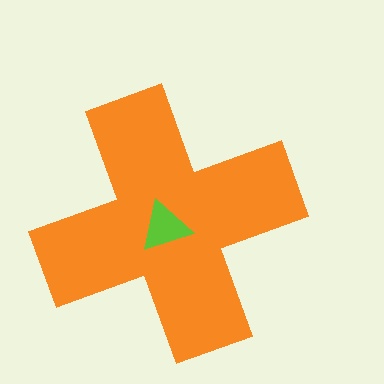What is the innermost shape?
The lime triangle.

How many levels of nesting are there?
2.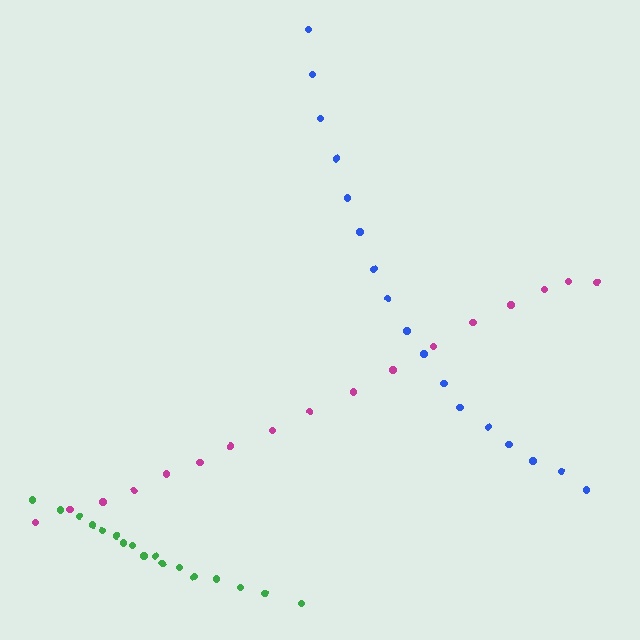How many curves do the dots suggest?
There are 3 distinct paths.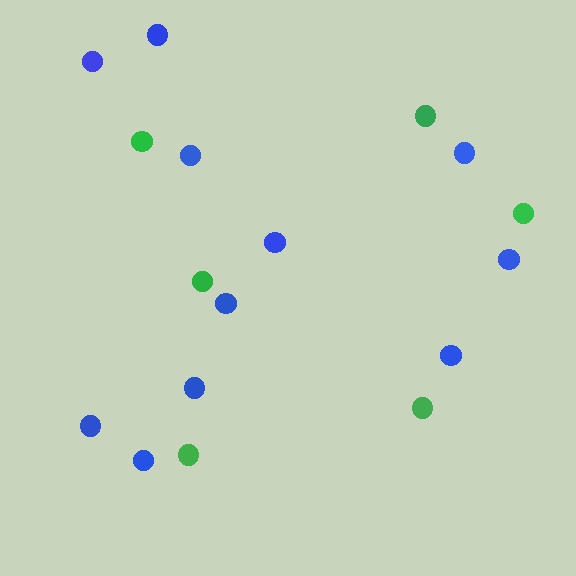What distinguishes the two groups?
There are 2 groups: one group of green circles (6) and one group of blue circles (11).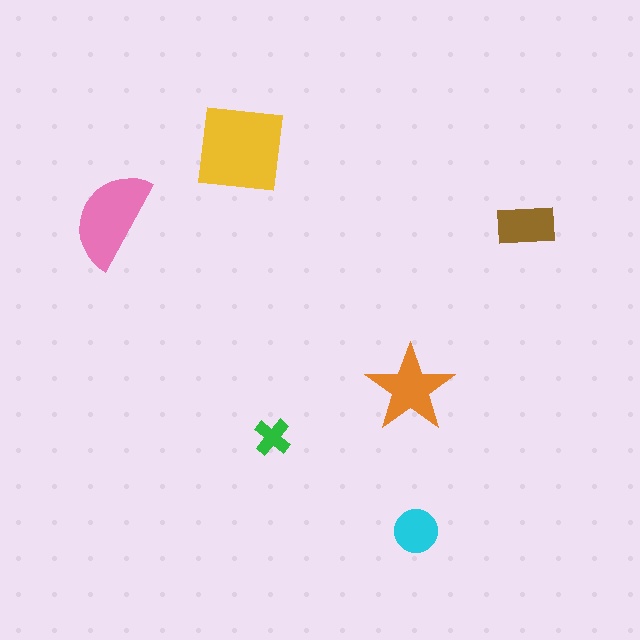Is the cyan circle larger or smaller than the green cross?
Larger.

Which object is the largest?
The yellow square.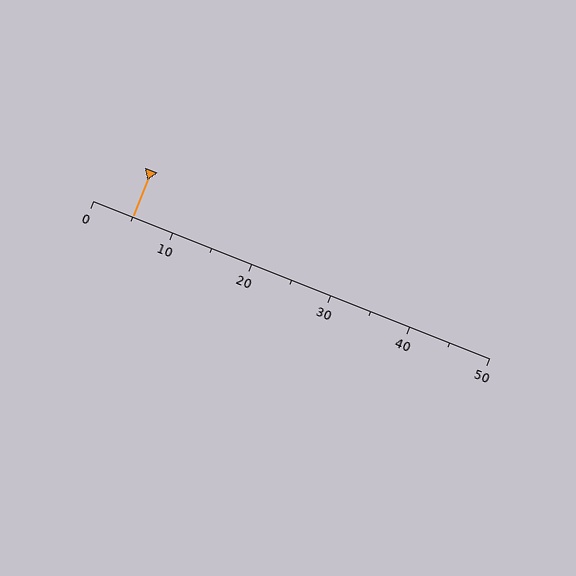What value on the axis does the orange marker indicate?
The marker indicates approximately 5.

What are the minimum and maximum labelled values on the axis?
The axis runs from 0 to 50.